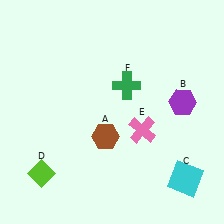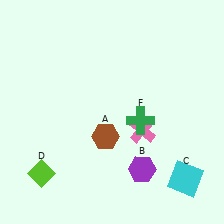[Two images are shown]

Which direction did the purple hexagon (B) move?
The purple hexagon (B) moved down.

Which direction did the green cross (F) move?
The green cross (F) moved down.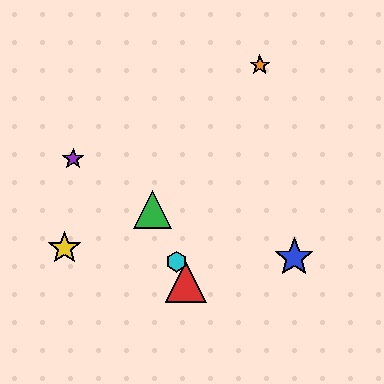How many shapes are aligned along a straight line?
3 shapes (the red triangle, the green triangle, the cyan hexagon) are aligned along a straight line.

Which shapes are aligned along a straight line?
The red triangle, the green triangle, the cyan hexagon are aligned along a straight line.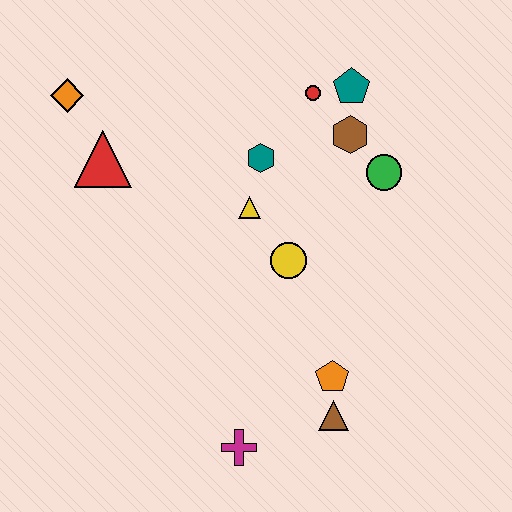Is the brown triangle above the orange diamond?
No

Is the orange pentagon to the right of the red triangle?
Yes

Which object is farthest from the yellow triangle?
The magenta cross is farthest from the yellow triangle.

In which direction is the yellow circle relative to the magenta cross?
The yellow circle is above the magenta cross.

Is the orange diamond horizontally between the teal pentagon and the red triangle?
No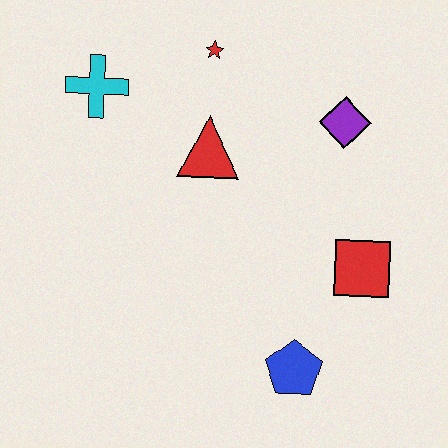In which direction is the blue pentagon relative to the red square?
The blue pentagon is below the red square.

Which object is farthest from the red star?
The blue pentagon is farthest from the red star.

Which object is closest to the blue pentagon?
The red square is closest to the blue pentagon.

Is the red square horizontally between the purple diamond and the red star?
No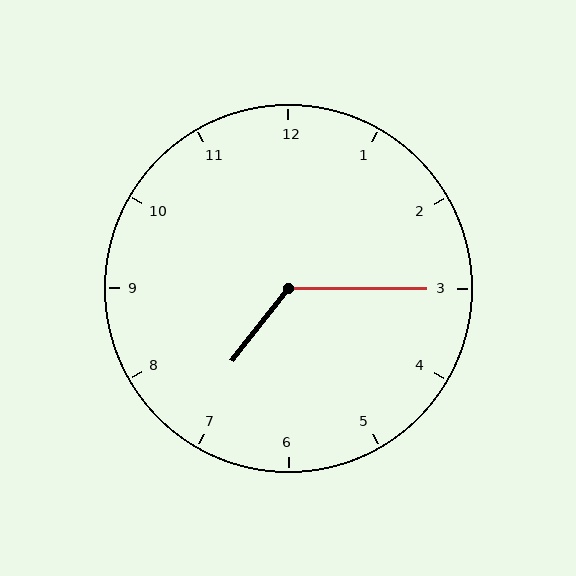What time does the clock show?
7:15.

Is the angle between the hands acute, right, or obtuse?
It is obtuse.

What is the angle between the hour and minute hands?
Approximately 128 degrees.